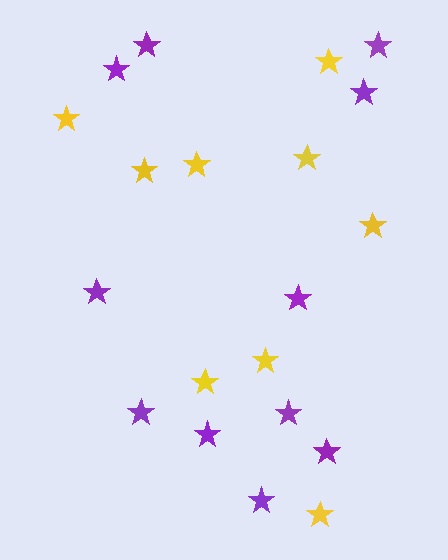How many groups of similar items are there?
There are 2 groups: one group of purple stars (11) and one group of yellow stars (9).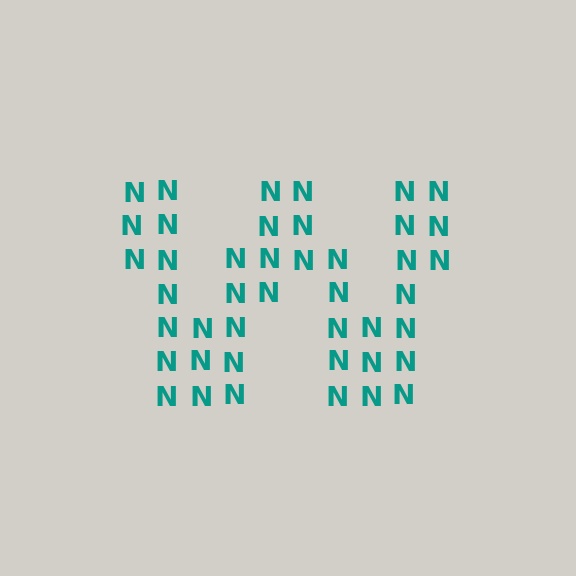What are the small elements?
The small elements are letter N's.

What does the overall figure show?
The overall figure shows the letter W.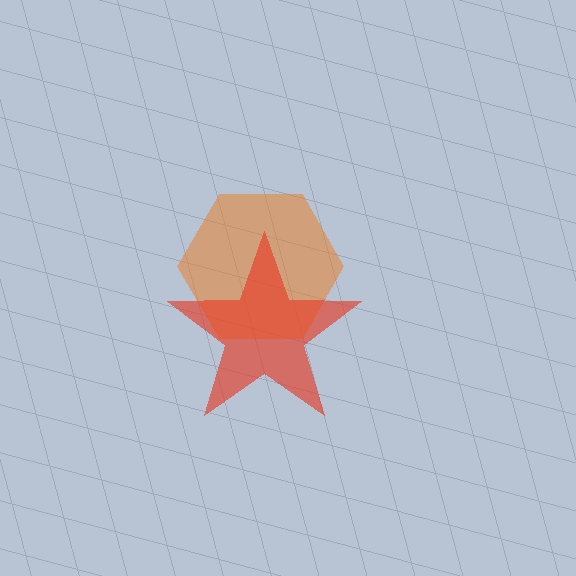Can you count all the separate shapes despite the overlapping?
Yes, there are 2 separate shapes.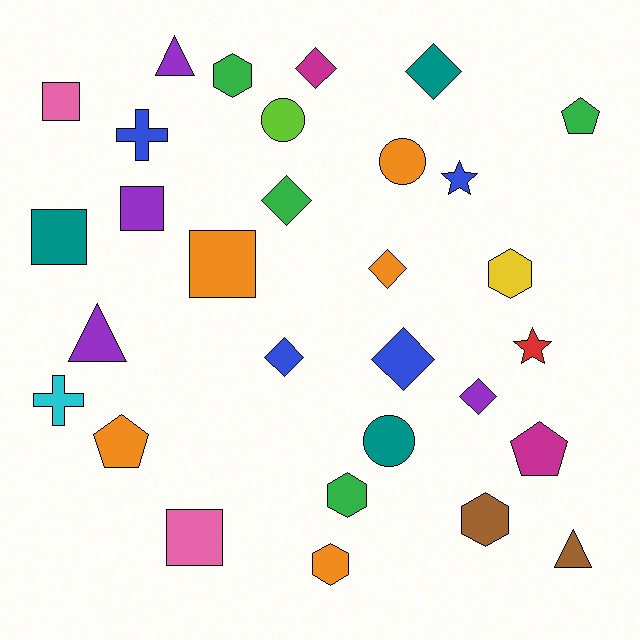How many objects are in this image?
There are 30 objects.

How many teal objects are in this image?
There are 3 teal objects.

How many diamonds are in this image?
There are 7 diamonds.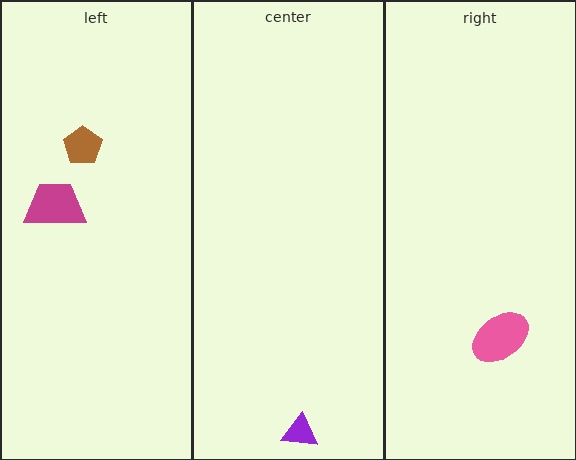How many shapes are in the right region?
1.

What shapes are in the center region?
The purple triangle.